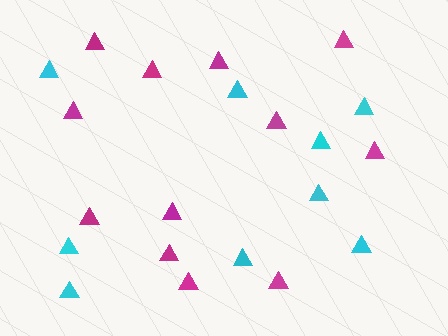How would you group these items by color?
There are 2 groups: one group of cyan triangles (9) and one group of magenta triangles (12).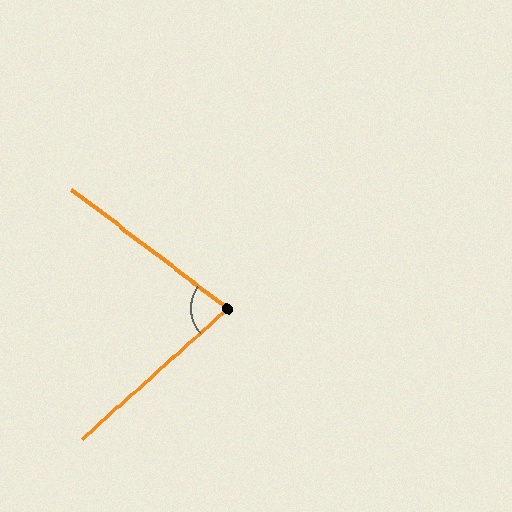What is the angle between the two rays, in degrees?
Approximately 79 degrees.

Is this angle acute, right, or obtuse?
It is acute.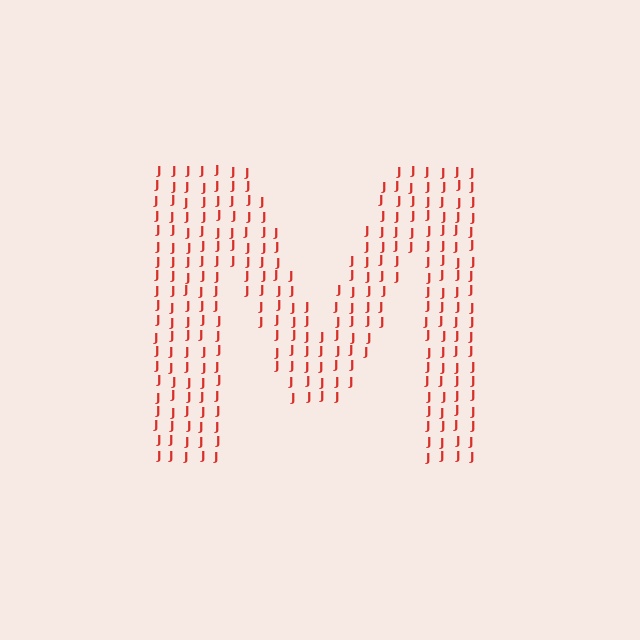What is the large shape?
The large shape is the letter M.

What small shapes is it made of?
It is made of small letter J's.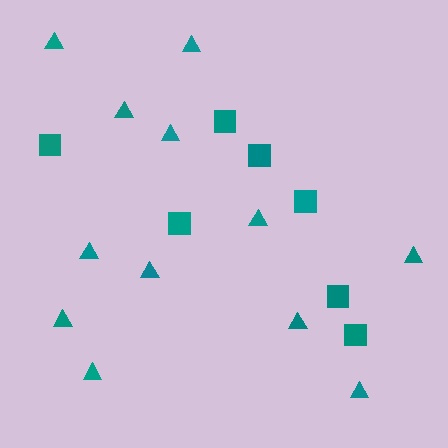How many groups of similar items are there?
There are 2 groups: one group of triangles (12) and one group of squares (7).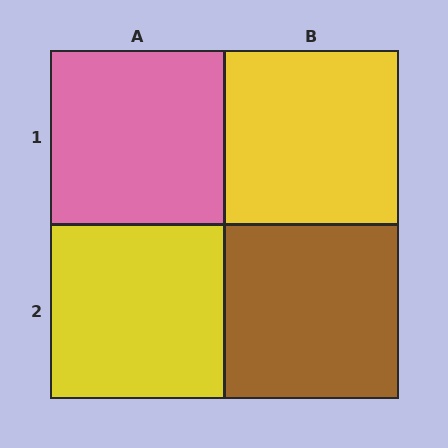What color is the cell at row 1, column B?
Yellow.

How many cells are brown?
1 cell is brown.